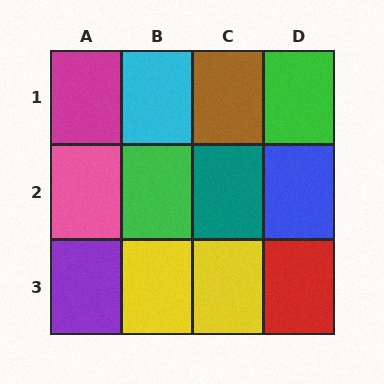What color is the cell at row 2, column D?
Blue.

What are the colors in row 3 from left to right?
Purple, yellow, yellow, red.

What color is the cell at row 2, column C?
Teal.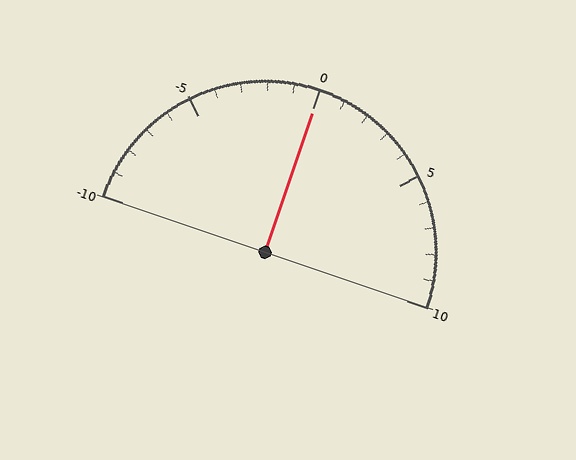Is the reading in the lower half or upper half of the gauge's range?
The reading is in the upper half of the range (-10 to 10).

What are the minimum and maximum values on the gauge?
The gauge ranges from -10 to 10.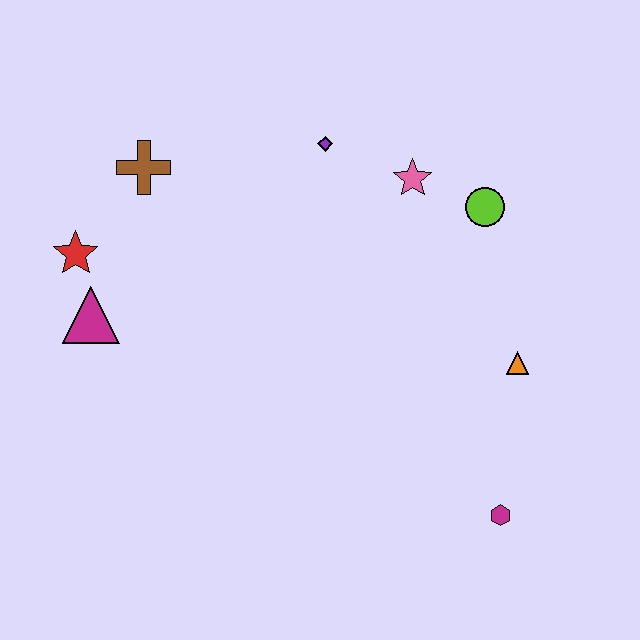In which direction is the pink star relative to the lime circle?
The pink star is to the left of the lime circle.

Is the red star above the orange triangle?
Yes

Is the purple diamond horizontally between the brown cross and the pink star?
Yes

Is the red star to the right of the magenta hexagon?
No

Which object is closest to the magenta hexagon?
The orange triangle is closest to the magenta hexagon.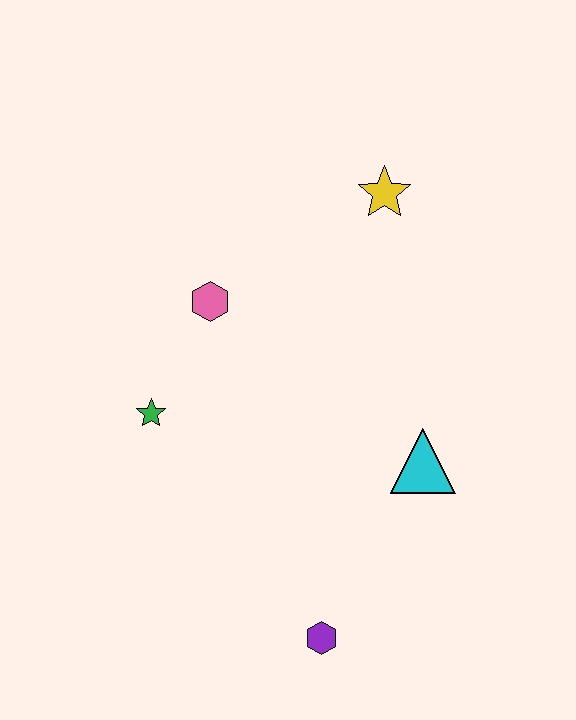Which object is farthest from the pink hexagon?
The purple hexagon is farthest from the pink hexagon.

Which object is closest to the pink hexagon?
The green star is closest to the pink hexagon.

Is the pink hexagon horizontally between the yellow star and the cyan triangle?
No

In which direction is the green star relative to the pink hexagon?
The green star is below the pink hexagon.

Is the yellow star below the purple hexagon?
No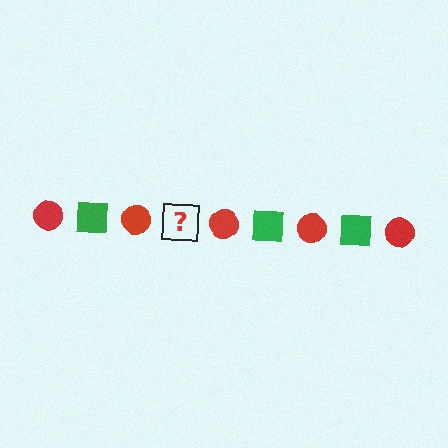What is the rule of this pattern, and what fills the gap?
The rule is that the pattern alternates between red circle and green square. The gap should be filled with a green square.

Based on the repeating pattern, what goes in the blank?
The blank should be a green square.